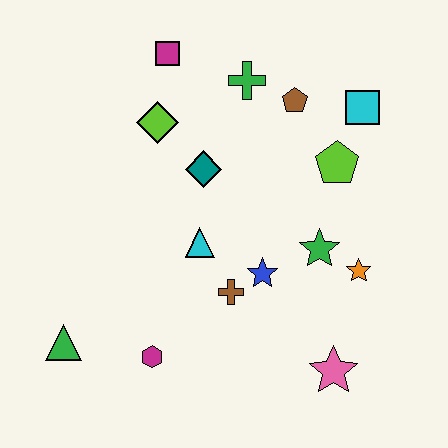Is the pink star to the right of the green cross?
Yes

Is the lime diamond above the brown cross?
Yes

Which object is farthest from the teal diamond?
The pink star is farthest from the teal diamond.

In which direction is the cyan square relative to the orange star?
The cyan square is above the orange star.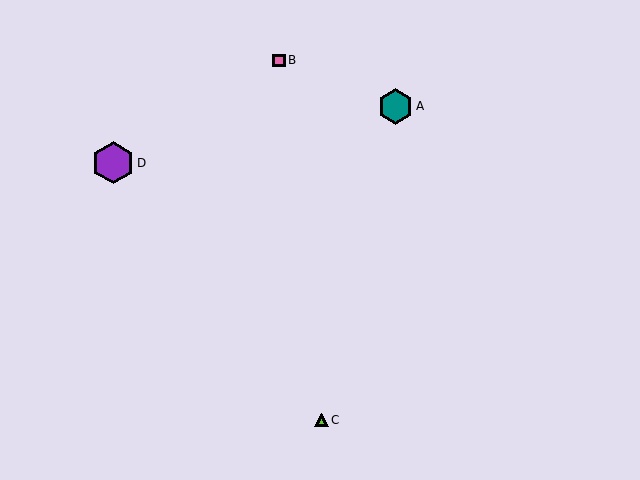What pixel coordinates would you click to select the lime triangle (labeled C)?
Click at (321, 420) to select the lime triangle C.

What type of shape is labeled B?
Shape B is a pink square.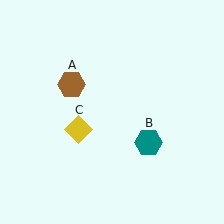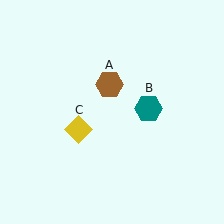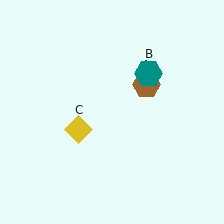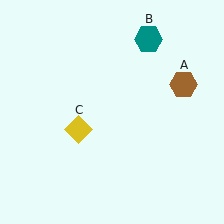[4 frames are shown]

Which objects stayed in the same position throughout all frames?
Yellow diamond (object C) remained stationary.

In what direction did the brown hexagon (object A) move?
The brown hexagon (object A) moved right.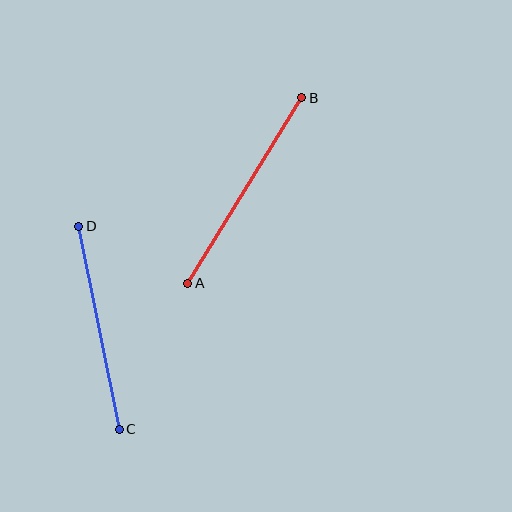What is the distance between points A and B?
The distance is approximately 218 pixels.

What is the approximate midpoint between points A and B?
The midpoint is at approximately (245, 190) pixels.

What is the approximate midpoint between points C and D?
The midpoint is at approximately (99, 328) pixels.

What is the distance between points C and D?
The distance is approximately 207 pixels.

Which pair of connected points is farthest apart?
Points A and B are farthest apart.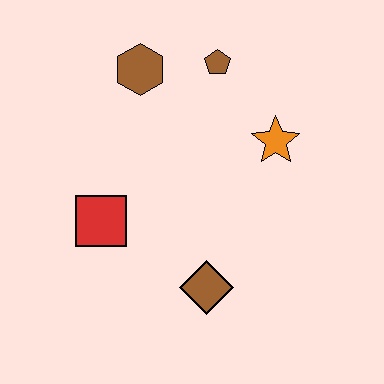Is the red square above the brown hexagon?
No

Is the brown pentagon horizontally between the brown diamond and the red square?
No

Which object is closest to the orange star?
The brown pentagon is closest to the orange star.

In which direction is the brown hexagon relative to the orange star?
The brown hexagon is to the left of the orange star.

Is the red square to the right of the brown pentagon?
No